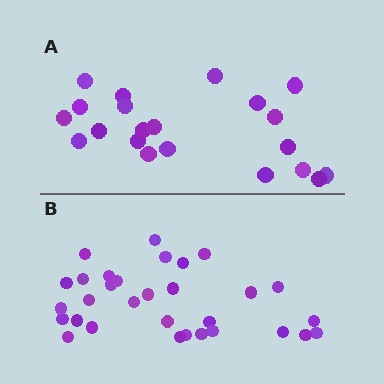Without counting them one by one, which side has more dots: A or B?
Region B (the bottom region) has more dots.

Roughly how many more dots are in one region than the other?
Region B has roughly 10 or so more dots than region A.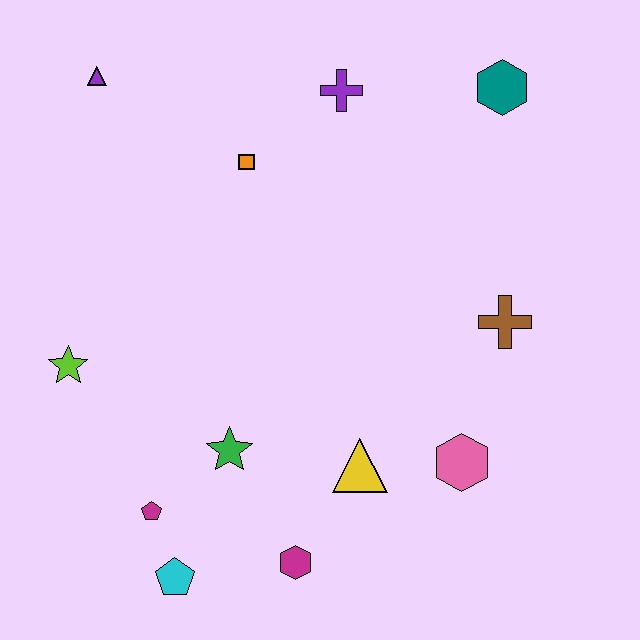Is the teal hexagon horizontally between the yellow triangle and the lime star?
No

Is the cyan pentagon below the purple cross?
Yes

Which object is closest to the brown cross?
The pink hexagon is closest to the brown cross.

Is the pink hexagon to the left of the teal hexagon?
Yes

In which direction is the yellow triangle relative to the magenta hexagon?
The yellow triangle is above the magenta hexagon.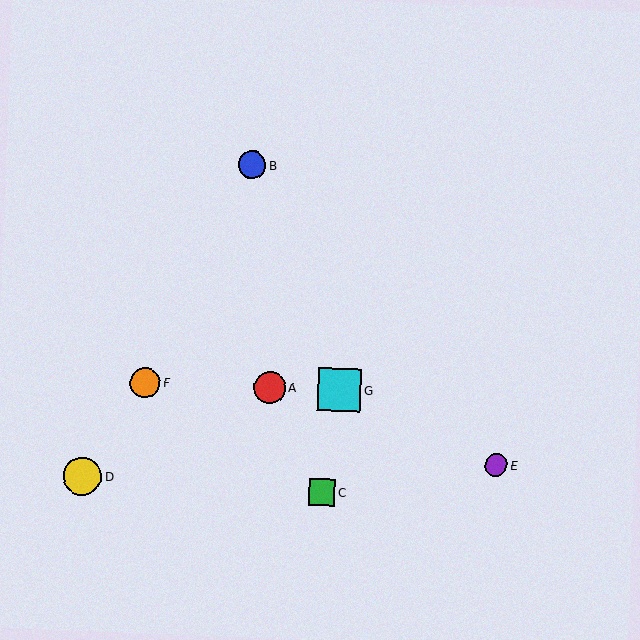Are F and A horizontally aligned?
Yes, both are at y≈383.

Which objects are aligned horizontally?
Objects A, F, G are aligned horizontally.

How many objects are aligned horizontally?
3 objects (A, F, G) are aligned horizontally.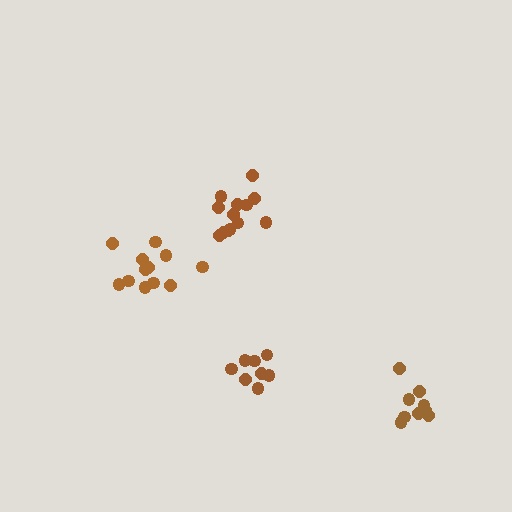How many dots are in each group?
Group 1: 13 dots, Group 2: 12 dots, Group 3: 8 dots, Group 4: 9 dots (42 total).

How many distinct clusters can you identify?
There are 4 distinct clusters.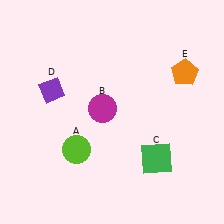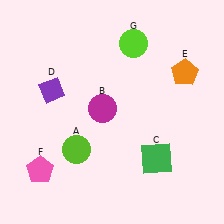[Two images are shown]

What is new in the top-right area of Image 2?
A lime circle (G) was added in the top-right area of Image 2.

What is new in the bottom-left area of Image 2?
A pink pentagon (F) was added in the bottom-left area of Image 2.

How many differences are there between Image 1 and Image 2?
There are 2 differences between the two images.